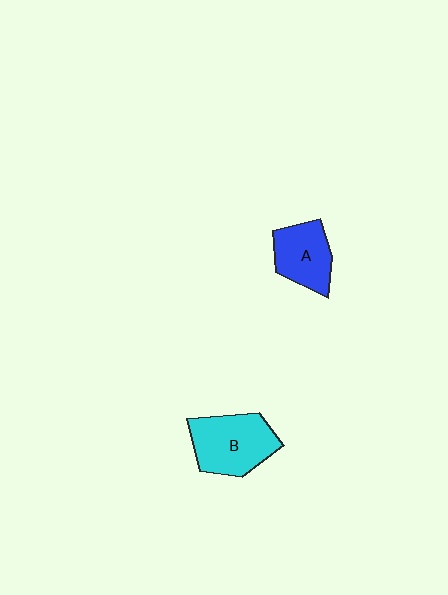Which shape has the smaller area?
Shape A (blue).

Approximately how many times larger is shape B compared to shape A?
Approximately 1.4 times.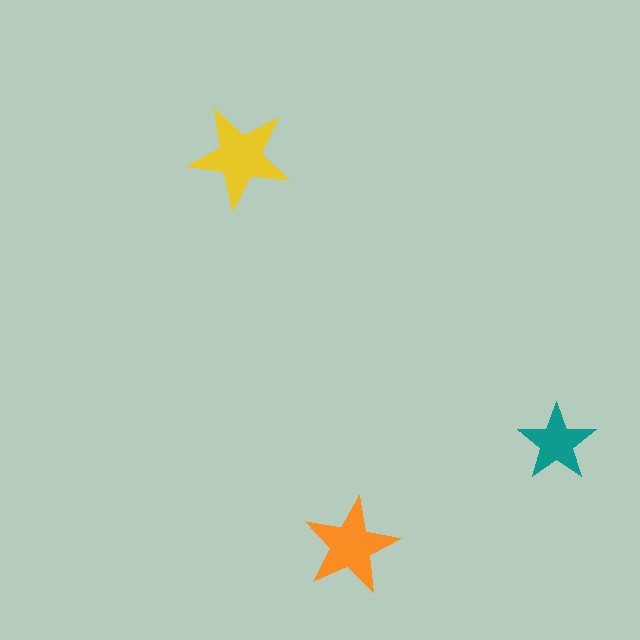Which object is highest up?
The yellow star is topmost.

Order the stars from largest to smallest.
the yellow one, the orange one, the teal one.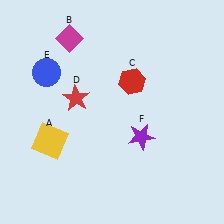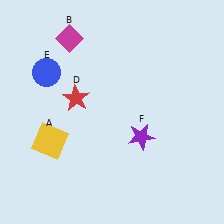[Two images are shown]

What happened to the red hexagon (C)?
The red hexagon (C) was removed in Image 2. It was in the top-right area of Image 1.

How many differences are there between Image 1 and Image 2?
There is 1 difference between the two images.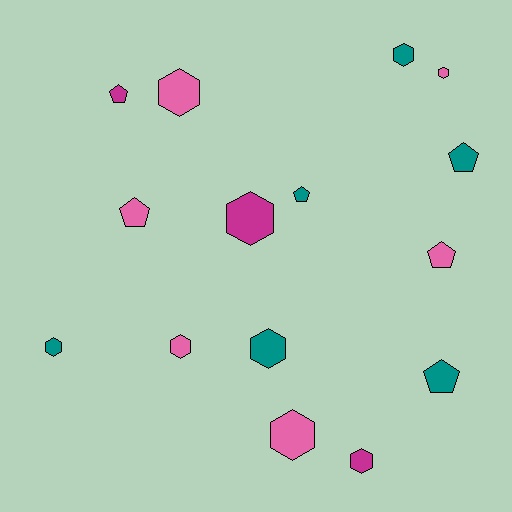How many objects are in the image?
There are 15 objects.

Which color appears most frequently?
Pink, with 6 objects.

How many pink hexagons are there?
There are 4 pink hexagons.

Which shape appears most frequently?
Hexagon, with 9 objects.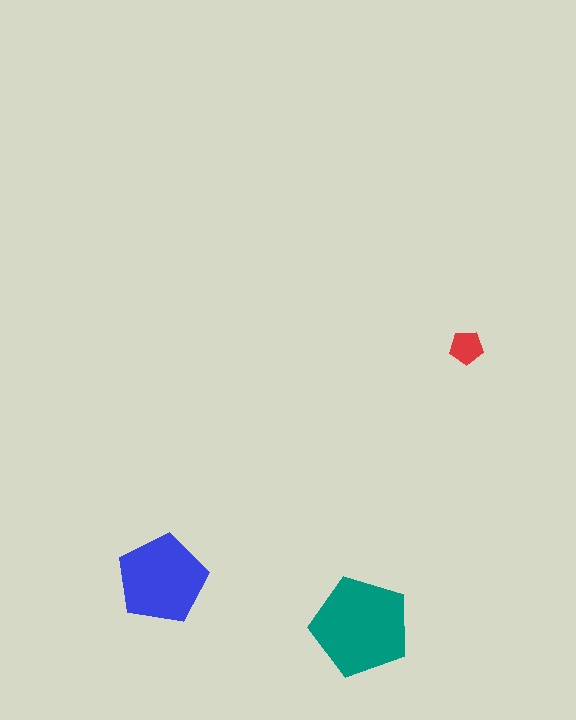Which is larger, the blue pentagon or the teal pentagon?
The teal one.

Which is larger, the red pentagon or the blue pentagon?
The blue one.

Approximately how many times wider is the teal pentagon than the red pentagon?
About 3 times wider.